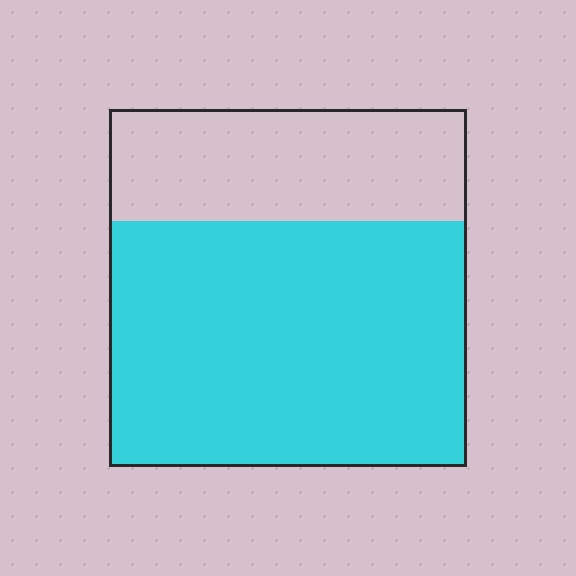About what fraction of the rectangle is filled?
About two thirds (2/3).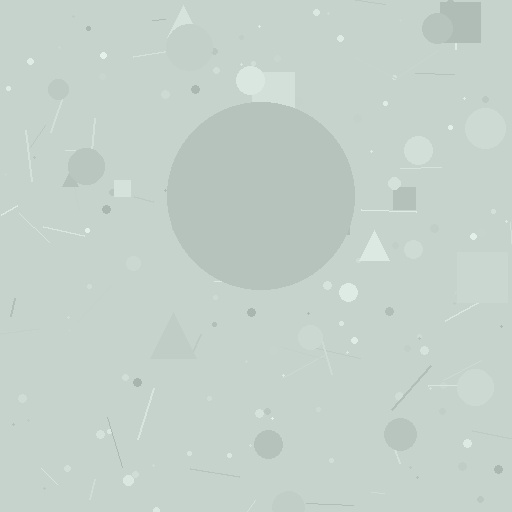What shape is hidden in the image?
A circle is hidden in the image.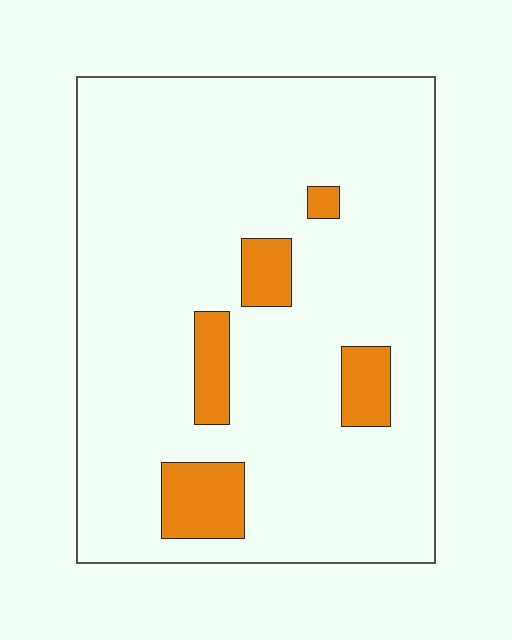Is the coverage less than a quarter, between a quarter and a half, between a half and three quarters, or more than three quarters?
Less than a quarter.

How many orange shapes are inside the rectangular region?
5.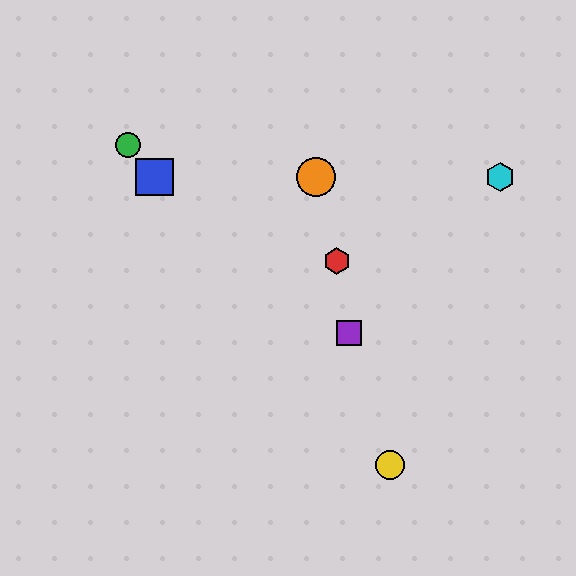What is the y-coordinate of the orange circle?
The orange circle is at y≈177.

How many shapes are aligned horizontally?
3 shapes (the blue square, the orange circle, the cyan hexagon) are aligned horizontally.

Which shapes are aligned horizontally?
The blue square, the orange circle, the cyan hexagon are aligned horizontally.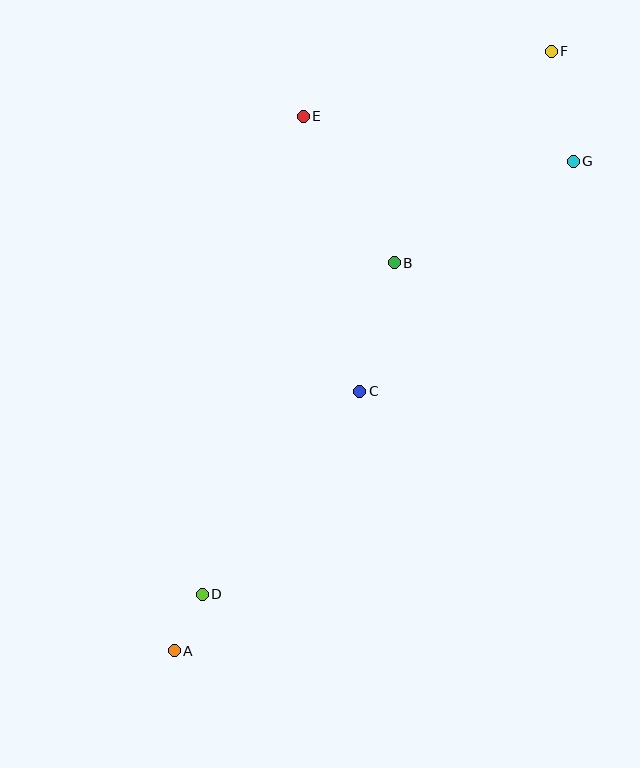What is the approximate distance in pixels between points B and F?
The distance between B and F is approximately 263 pixels.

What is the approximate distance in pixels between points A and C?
The distance between A and C is approximately 319 pixels.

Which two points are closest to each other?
Points A and D are closest to each other.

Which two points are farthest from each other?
Points A and F are farthest from each other.